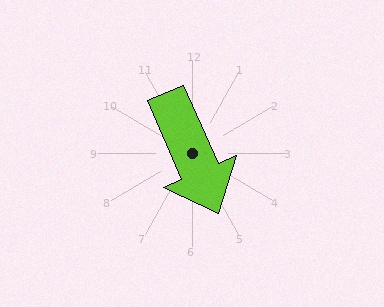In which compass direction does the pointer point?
Southeast.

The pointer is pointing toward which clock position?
Roughly 5 o'clock.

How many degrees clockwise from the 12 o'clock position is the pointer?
Approximately 156 degrees.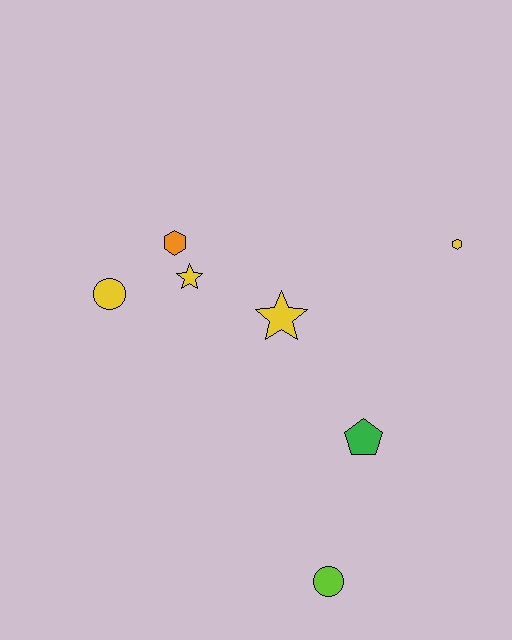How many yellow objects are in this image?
There are 4 yellow objects.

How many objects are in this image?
There are 7 objects.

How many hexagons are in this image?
There are 2 hexagons.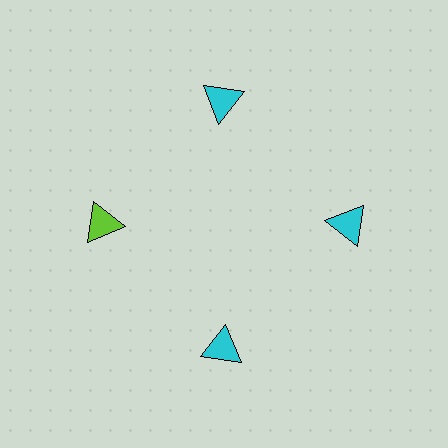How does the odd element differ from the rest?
It has a different color: lime instead of cyan.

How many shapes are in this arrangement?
There are 4 shapes arranged in a ring pattern.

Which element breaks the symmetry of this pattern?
The lime triangle at roughly the 9 o'clock position breaks the symmetry. All other shapes are cyan triangles.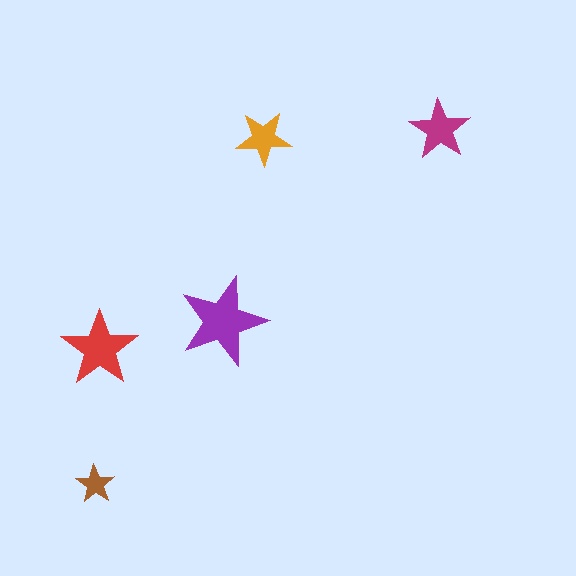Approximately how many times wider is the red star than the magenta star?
About 1.5 times wider.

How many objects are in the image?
There are 5 objects in the image.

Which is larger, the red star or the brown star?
The red one.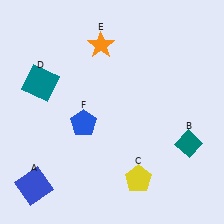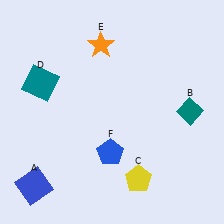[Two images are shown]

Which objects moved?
The objects that moved are: the teal diamond (B), the blue pentagon (F).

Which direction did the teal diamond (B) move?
The teal diamond (B) moved up.